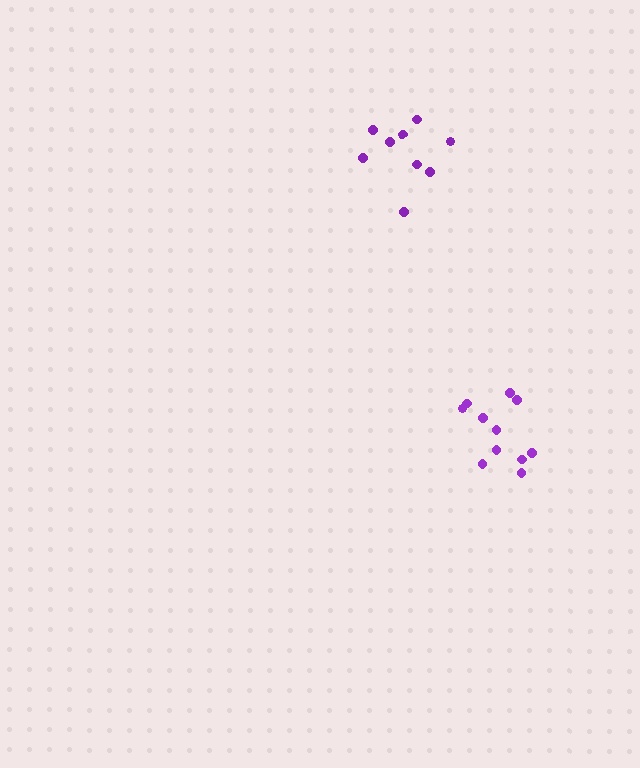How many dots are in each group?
Group 1: 11 dots, Group 2: 9 dots (20 total).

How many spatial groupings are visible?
There are 2 spatial groupings.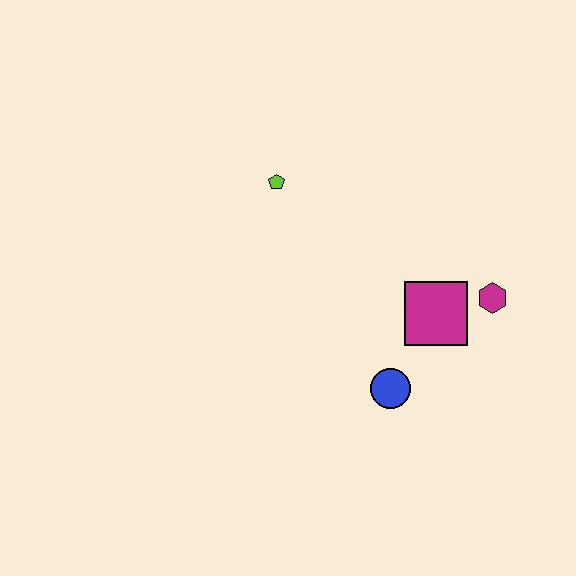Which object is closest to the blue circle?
The magenta square is closest to the blue circle.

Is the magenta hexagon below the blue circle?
No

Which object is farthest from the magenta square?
The lime pentagon is farthest from the magenta square.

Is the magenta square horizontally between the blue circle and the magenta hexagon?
Yes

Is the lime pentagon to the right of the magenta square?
No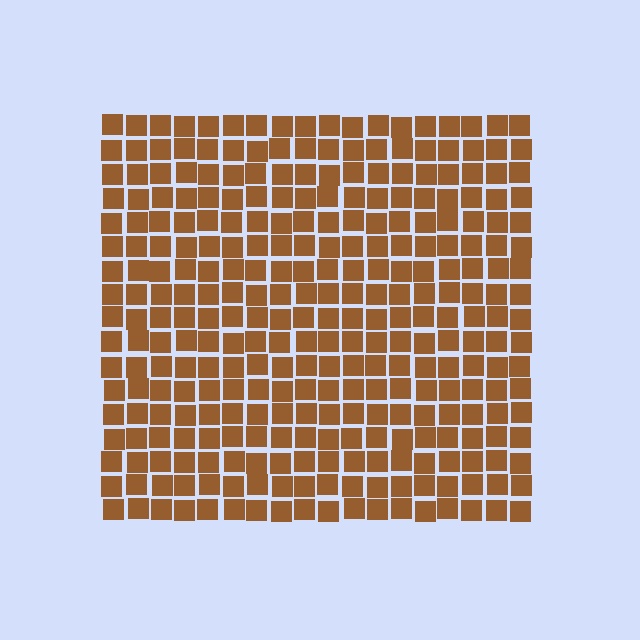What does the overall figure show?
The overall figure shows a square.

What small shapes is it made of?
It is made of small squares.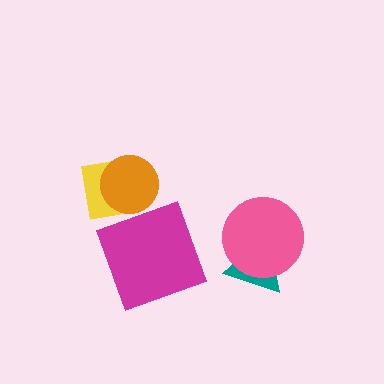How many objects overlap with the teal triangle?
1 object overlaps with the teal triangle.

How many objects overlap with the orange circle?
1 object overlaps with the orange circle.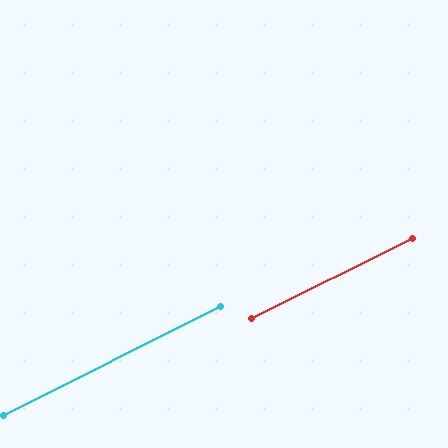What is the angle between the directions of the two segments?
Approximately 0 degrees.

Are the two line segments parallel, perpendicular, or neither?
Parallel — their directions differ by only 0.4°.